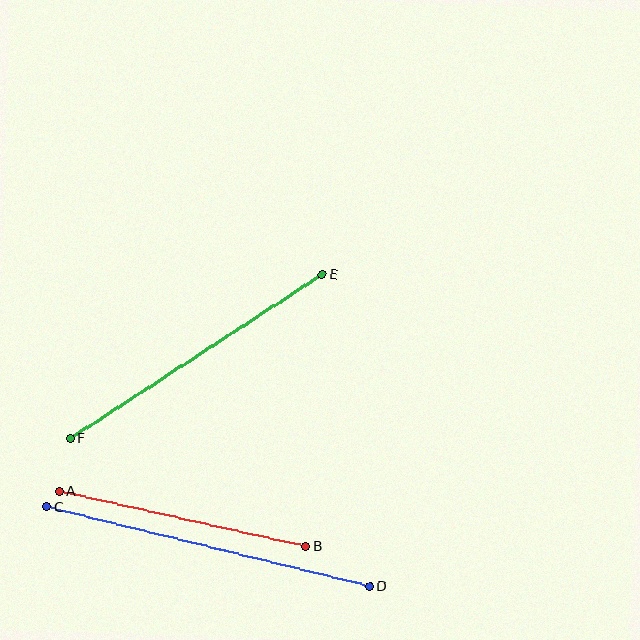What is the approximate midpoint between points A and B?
The midpoint is at approximately (183, 518) pixels.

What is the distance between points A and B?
The distance is approximately 252 pixels.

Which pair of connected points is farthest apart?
Points C and D are farthest apart.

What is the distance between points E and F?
The distance is approximately 300 pixels.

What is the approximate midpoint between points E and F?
The midpoint is at approximately (196, 356) pixels.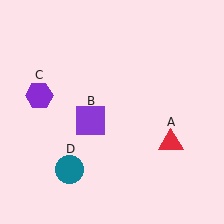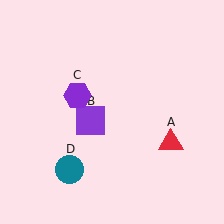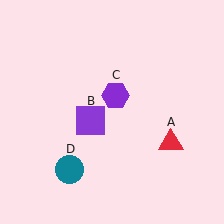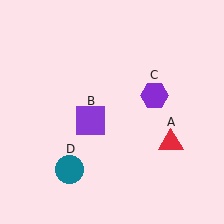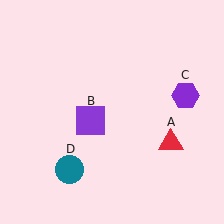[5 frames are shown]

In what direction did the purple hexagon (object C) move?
The purple hexagon (object C) moved right.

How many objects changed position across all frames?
1 object changed position: purple hexagon (object C).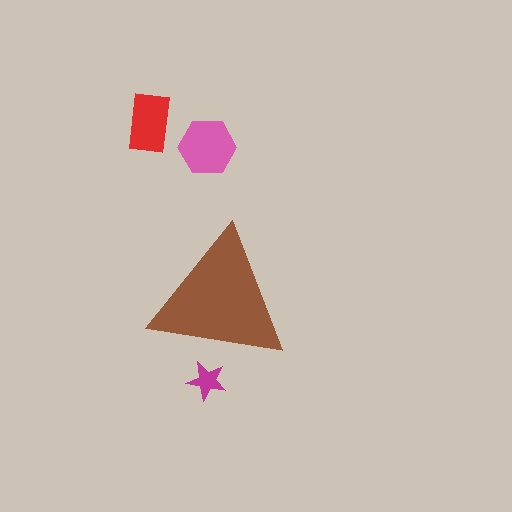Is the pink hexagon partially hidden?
No, the pink hexagon is fully visible.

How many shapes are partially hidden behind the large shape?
1 shape is partially hidden.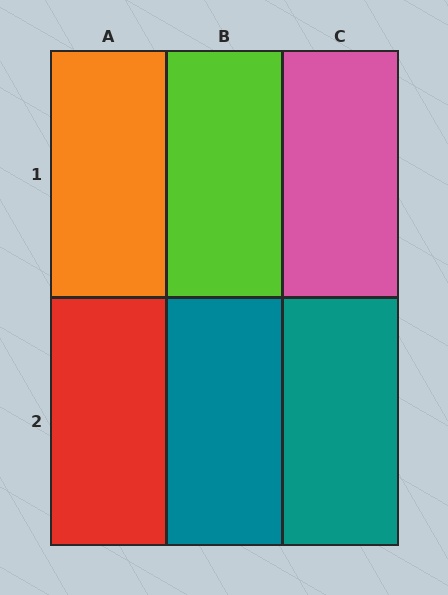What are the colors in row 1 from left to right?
Orange, lime, pink.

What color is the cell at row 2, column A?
Red.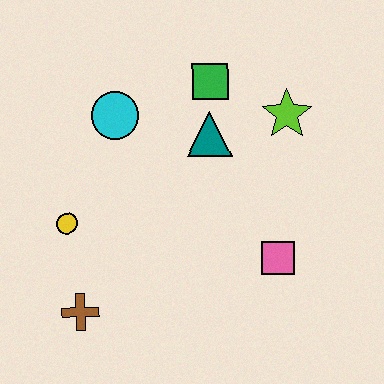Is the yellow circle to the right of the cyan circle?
No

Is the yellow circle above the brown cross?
Yes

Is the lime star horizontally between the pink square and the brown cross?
No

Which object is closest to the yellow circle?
The brown cross is closest to the yellow circle.